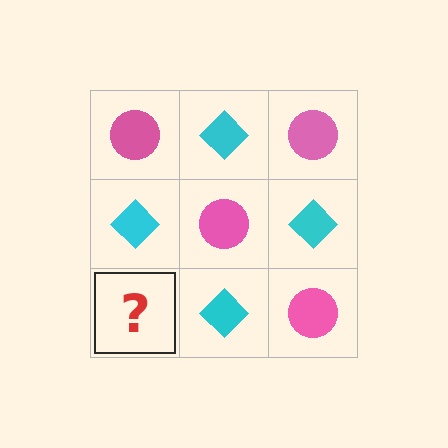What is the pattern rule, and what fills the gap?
The rule is that it alternates pink circle and cyan diamond in a checkerboard pattern. The gap should be filled with a pink circle.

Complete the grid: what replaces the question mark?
The question mark should be replaced with a pink circle.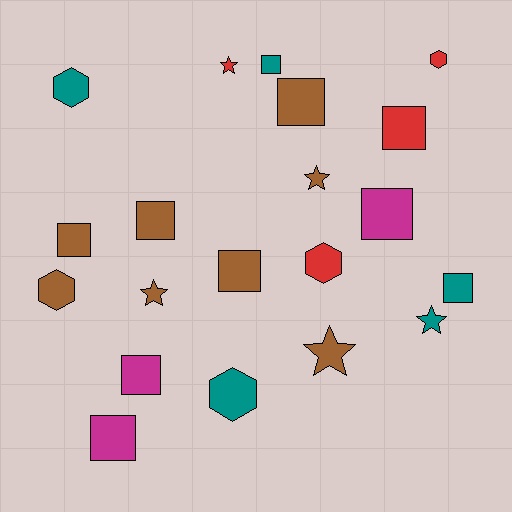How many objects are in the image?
There are 20 objects.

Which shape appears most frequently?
Square, with 10 objects.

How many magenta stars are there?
There are no magenta stars.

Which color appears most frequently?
Brown, with 8 objects.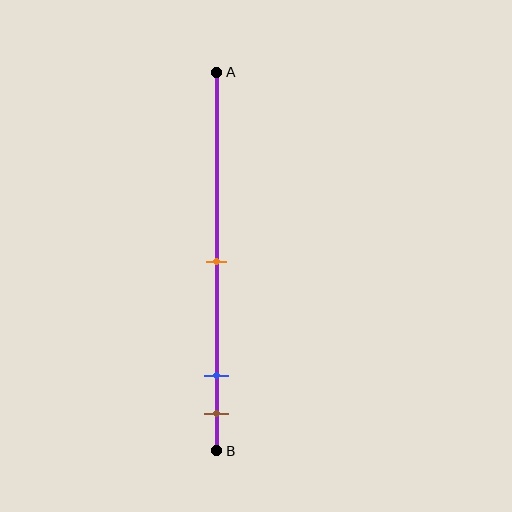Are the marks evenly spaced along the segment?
No, the marks are not evenly spaced.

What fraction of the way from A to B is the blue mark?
The blue mark is approximately 80% (0.8) of the way from A to B.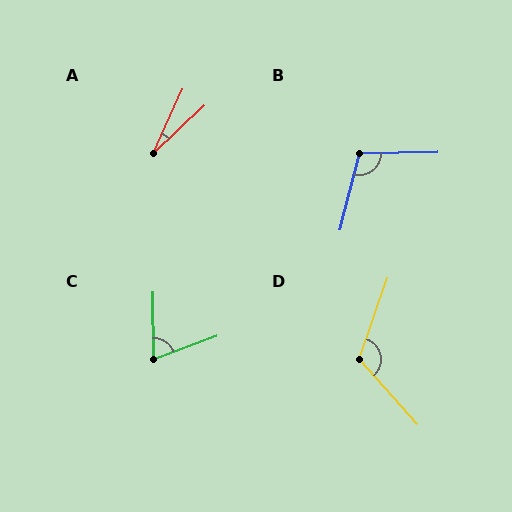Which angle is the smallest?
A, at approximately 22 degrees.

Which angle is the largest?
D, at approximately 119 degrees.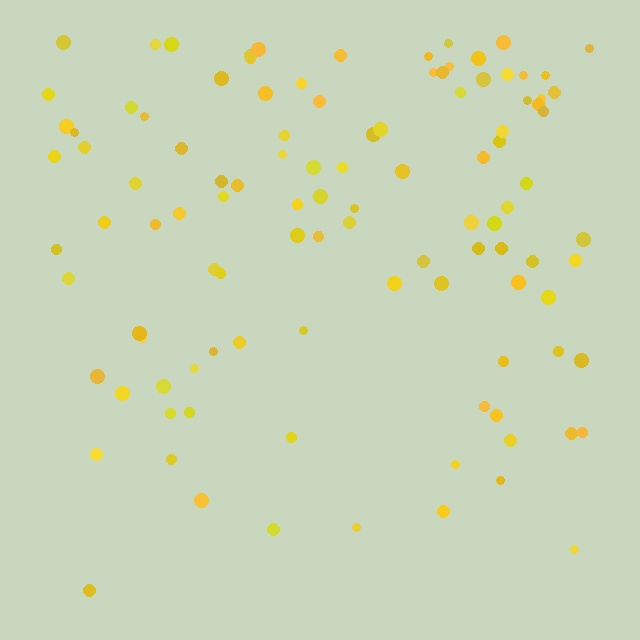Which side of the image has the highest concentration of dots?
The top.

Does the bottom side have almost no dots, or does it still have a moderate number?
Still a moderate number, just noticeably fewer than the top.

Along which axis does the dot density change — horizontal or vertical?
Vertical.